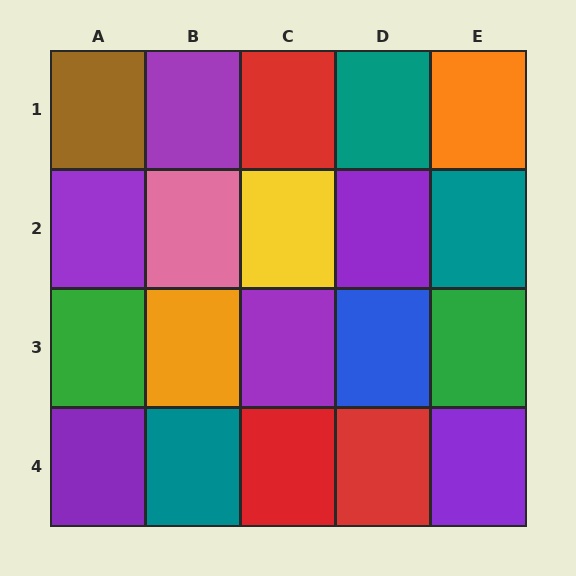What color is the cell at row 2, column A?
Purple.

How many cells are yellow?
1 cell is yellow.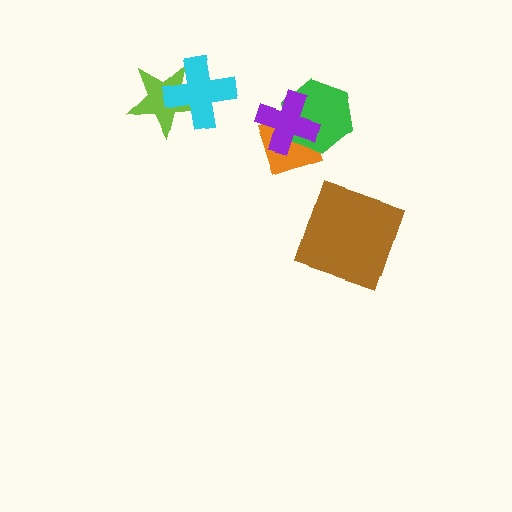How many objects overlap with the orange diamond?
2 objects overlap with the orange diamond.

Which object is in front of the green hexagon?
The purple cross is in front of the green hexagon.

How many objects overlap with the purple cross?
2 objects overlap with the purple cross.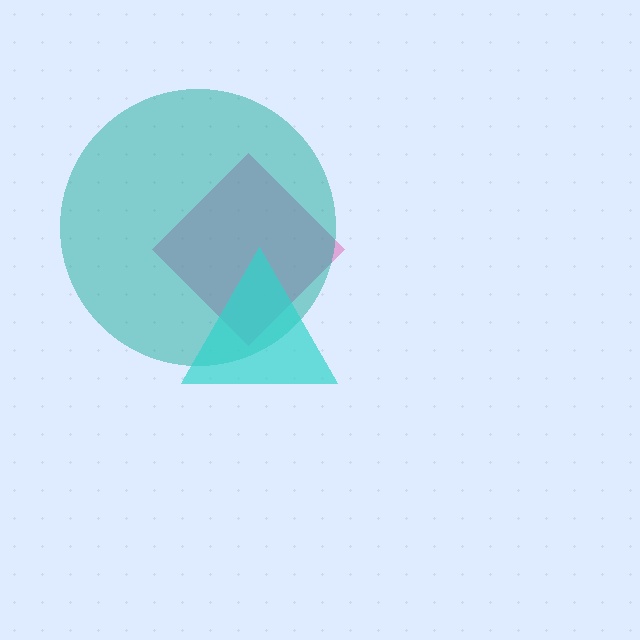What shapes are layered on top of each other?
The layered shapes are: a pink diamond, a teal circle, a cyan triangle.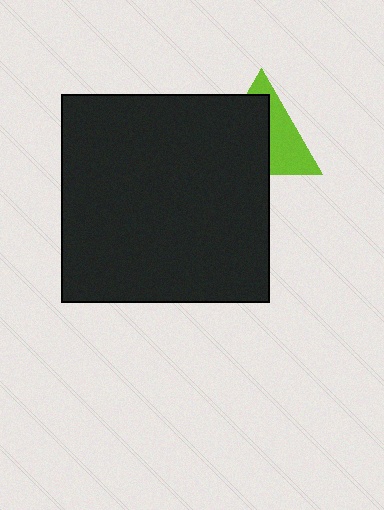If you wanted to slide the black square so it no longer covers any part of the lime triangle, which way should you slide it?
Slide it toward the lower-left — that is the most direct way to separate the two shapes.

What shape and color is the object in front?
The object in front is a black square.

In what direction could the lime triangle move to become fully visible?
The lime triangle could move toward the upper-right. That would shift it out from behind the black square entirely.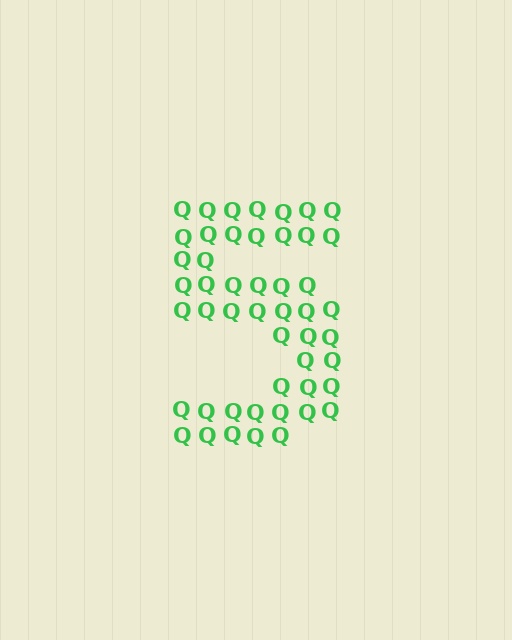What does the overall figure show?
The overall figure shows the digit 5.